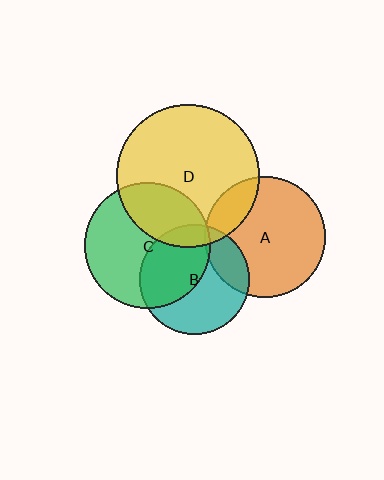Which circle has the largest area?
Circle D (yellow).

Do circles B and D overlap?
Yes.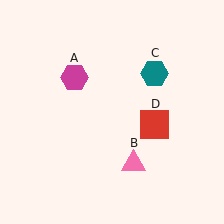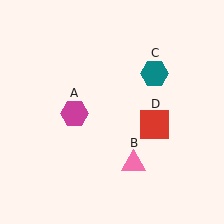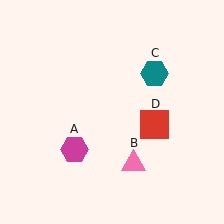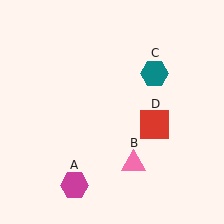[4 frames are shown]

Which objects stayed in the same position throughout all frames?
Pink triangle (object B) and teal hexagon (object C) and red square (object D) remained stationary.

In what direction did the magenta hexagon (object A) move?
The magenta hexagon (object A) moved down.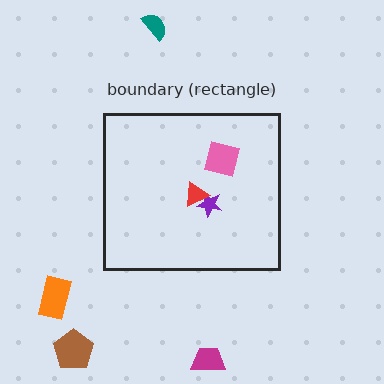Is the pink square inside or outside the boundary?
Inside.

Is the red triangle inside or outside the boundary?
Inside.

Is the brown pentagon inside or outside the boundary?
Outside.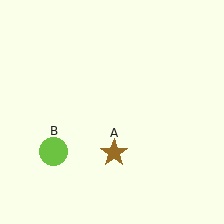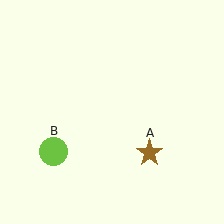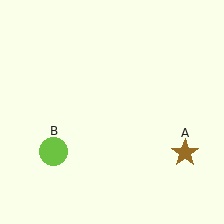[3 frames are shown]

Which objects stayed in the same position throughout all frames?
Lime circle (object B) remained stationary.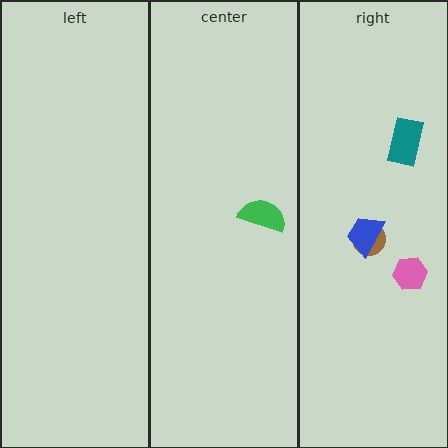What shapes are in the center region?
The green semicircle.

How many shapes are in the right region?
4.